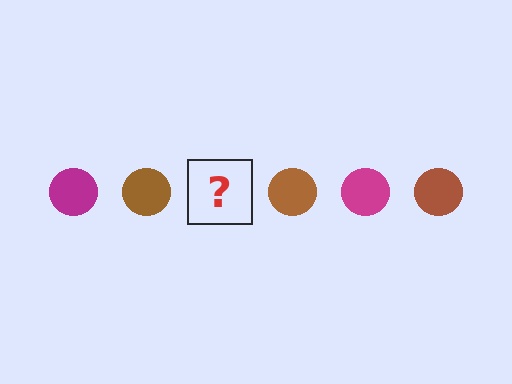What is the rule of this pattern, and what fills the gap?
The rule is that the pattern cycles through magenta, brown circles. The gap should be filled with a magenta circle.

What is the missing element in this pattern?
The missing element is a magenta circle.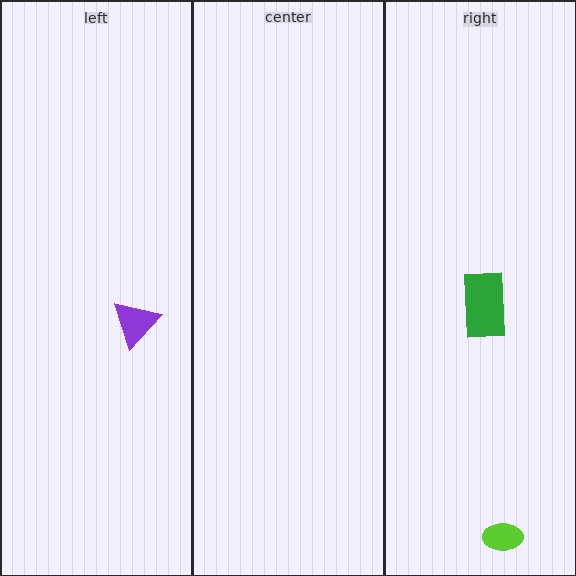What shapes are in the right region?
The green rectangle, the lime ellipse.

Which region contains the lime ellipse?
The right region.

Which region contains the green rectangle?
The right region.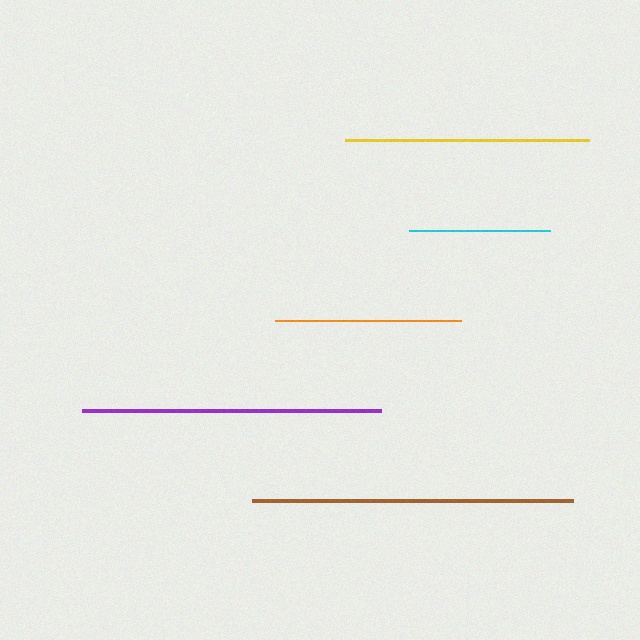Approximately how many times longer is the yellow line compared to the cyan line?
The yellow line is approximately 1.7 times the length of the cyan line.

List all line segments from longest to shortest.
From longest to shortest: brown, purple, yellow, orange, cyan.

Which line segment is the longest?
The brown line is the longest at approximately 321 pixels.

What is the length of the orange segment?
The orange segment is approximately 186 pixels long.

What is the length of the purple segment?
The purple segment is approximately 299 pixels long.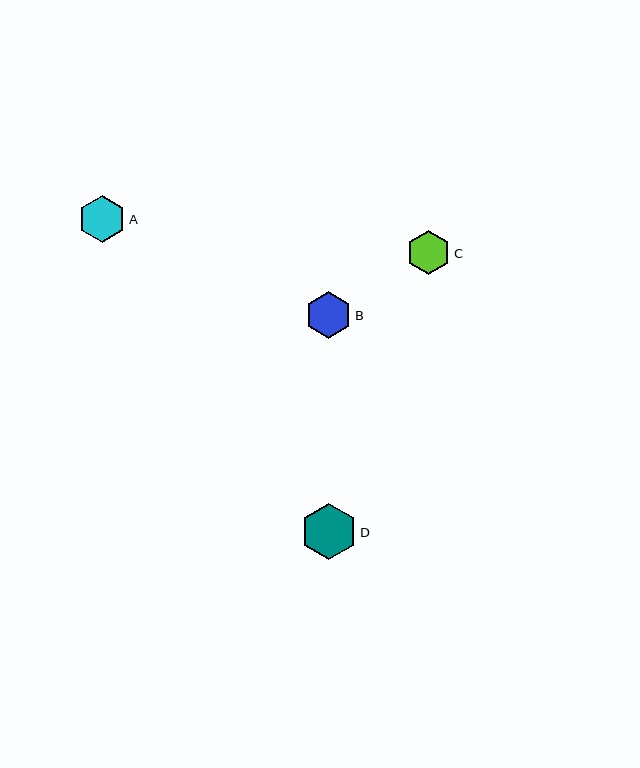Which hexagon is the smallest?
Hexagon C is the smallest with a size of approximately 44 pixels.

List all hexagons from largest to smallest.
From largest to smallest: D, A, B, C.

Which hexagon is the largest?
Hexagon D is the largest with a size of approximately 56 pixels.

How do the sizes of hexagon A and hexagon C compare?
Hexagon A and hexagon C are approximately the same size.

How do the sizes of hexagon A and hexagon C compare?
Hexagon A and hexagon C are approximately the same size.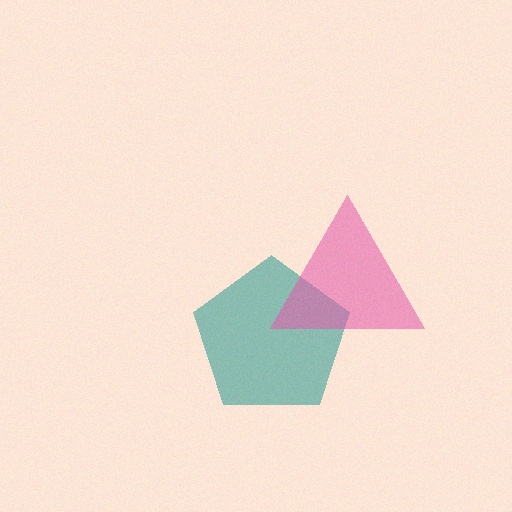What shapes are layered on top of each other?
The layered shapes are: a teal pentagon, a pink triangle.